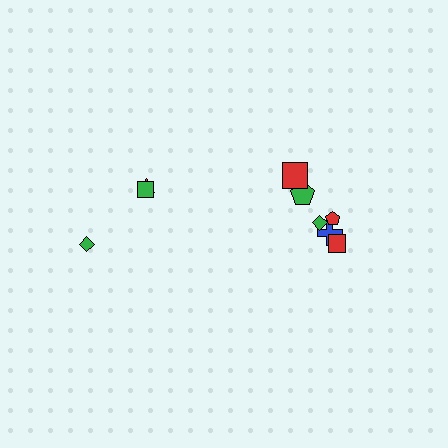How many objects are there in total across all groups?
There are 9 objects.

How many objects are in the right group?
There are 6 objects.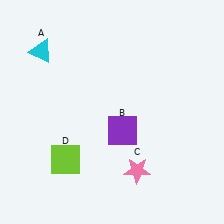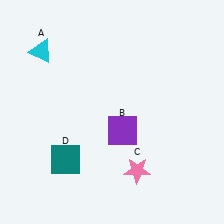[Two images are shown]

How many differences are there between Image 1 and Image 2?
There is 1 difference between the two images.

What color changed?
The square (D) changed from lime in Image 1 to teal in Image 2.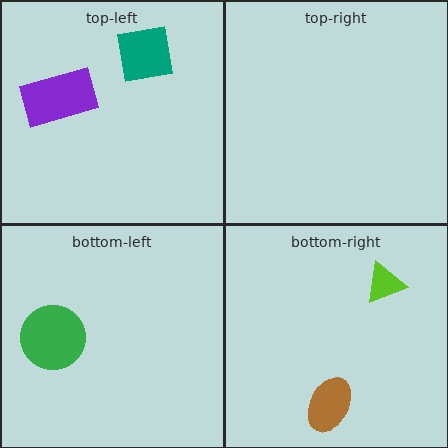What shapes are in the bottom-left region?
The green circle.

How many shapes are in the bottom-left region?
1.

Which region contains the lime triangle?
The bottom-right region.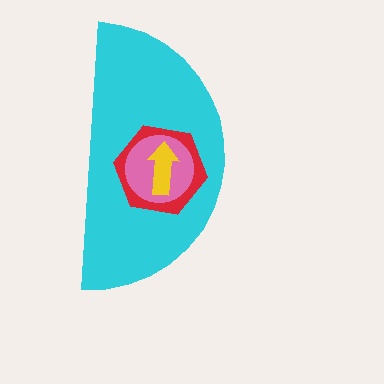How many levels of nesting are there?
4.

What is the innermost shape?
The yellow arrow.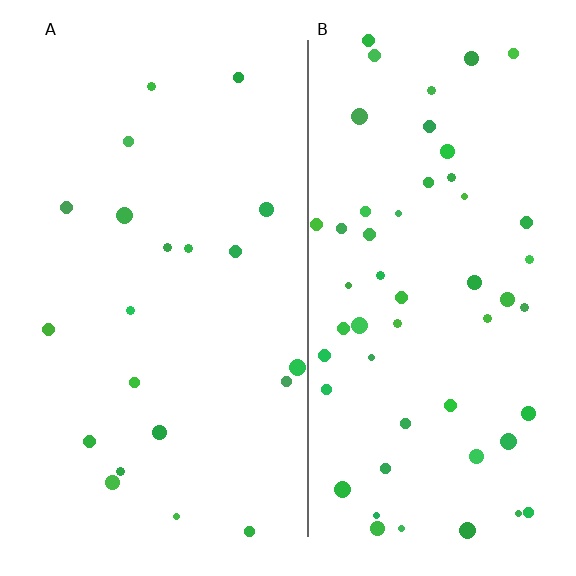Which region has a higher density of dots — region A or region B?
B (the right).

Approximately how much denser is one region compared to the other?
Approximately 2.6× — region B over region A.